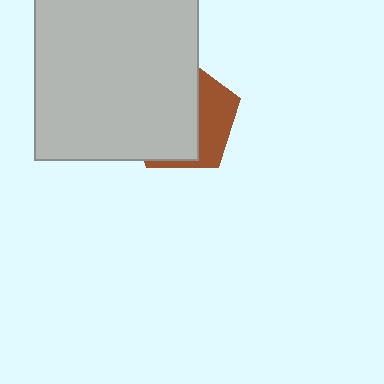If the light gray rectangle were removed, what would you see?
You would see the complete brown pentagon.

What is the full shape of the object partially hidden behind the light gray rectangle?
The partially hidden object is a brown pentagon.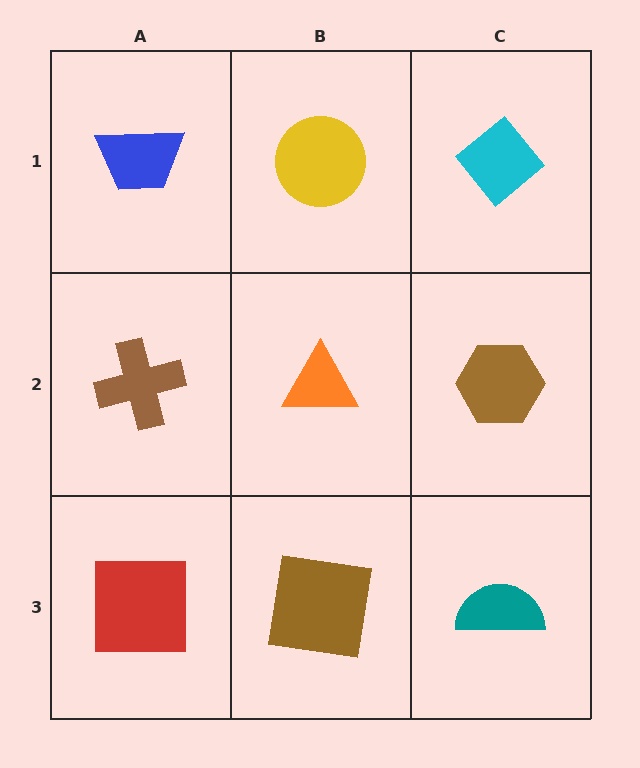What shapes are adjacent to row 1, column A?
A brown cross (row 2, column A), a yellow circle (row 1, column B).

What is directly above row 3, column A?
A brown cross.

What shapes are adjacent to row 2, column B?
A yellow circle (row 1, column B), a brown square (row 3, column B), a brown cross (row 2, column A), a brown hexagon (row 2, column C).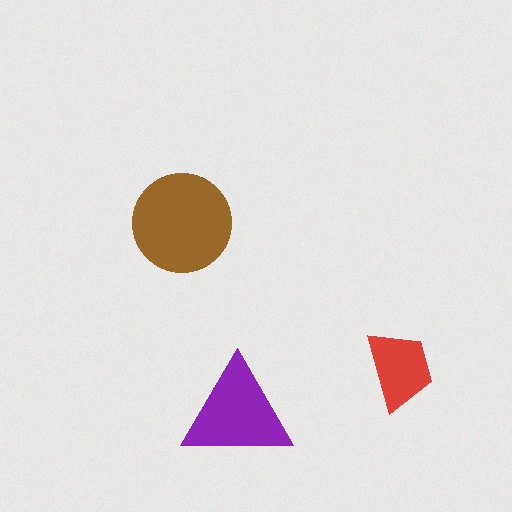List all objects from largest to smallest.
The brown circle, the purple triangle, the red trapezoid.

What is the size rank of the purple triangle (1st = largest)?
2nd.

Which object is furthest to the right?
The red trapezoid is rightmost.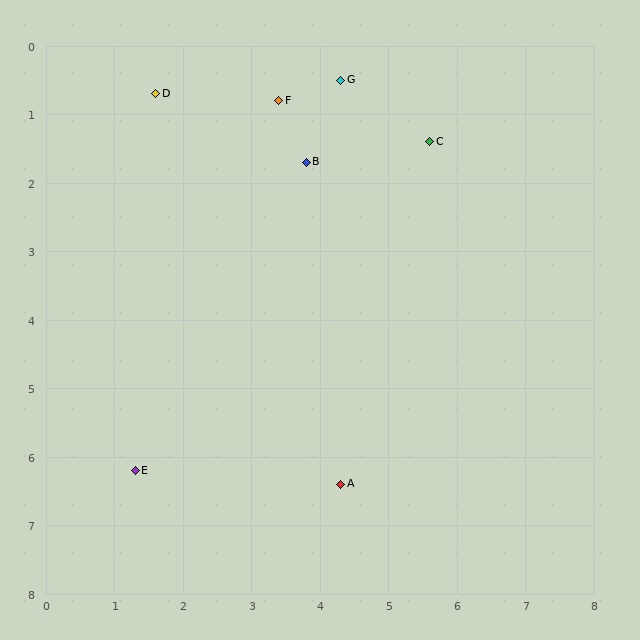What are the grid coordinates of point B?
Point B is at approximately (3.8, 1.7).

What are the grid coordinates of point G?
Point G is at approximately (4.3, 0.5).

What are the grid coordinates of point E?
Point E is at approximately (1.3, 6.2).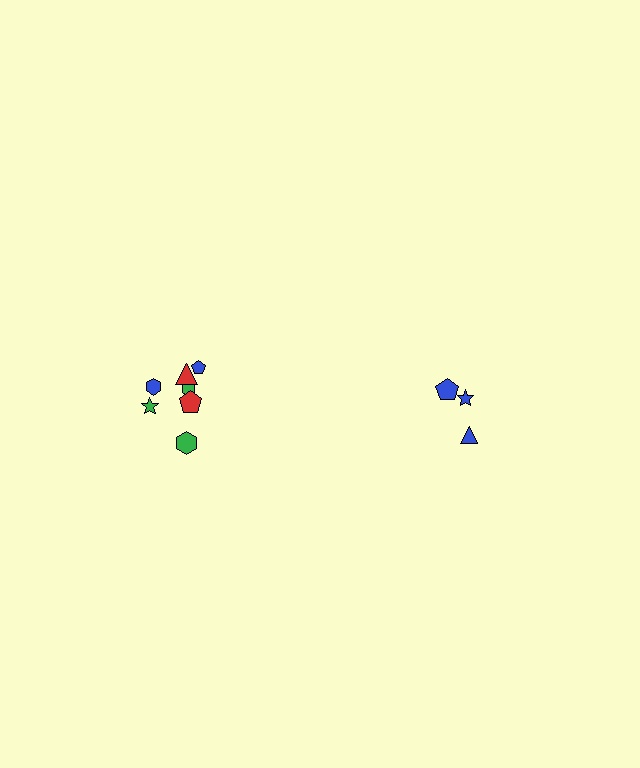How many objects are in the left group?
There are 7 objects.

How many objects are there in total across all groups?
There are 10 objects.